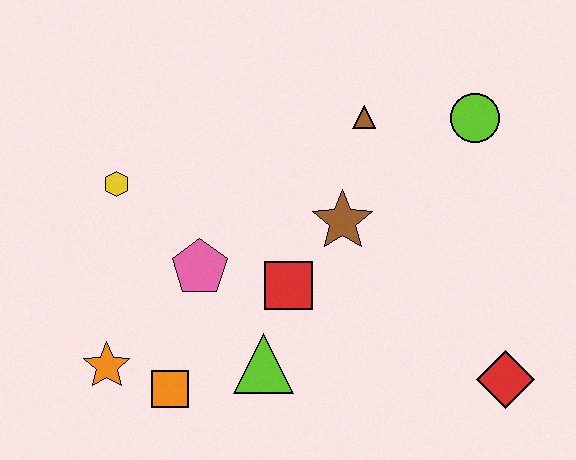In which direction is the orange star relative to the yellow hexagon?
The orange star is below the yellow hexagon.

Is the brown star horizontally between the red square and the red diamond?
Yes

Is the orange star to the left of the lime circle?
Yes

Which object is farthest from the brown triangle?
The orange star is farthest from the brown triangle.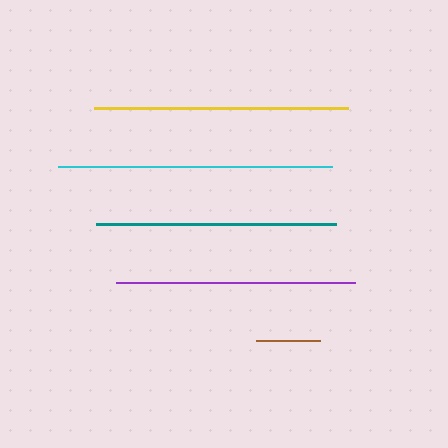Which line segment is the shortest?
The brown line is the shortest at approximately 63 pixels.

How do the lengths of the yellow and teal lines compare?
The yellow and teal lines are approximately the same length.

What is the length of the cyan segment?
The cyan segment is approximately 274 pixels long.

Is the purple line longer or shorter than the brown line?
The purple line is longer than the brown line.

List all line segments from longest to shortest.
From longest to shortest: cyan, yellow, teal, purple, brown.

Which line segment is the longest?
The cyan line is the longest at approximately 274 pixels.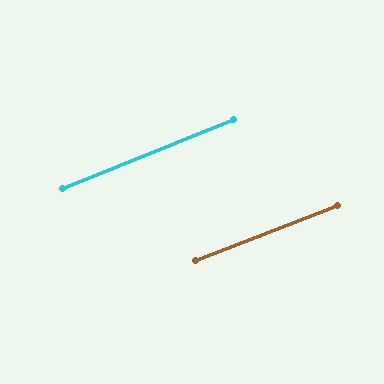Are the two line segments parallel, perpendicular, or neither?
Parallel — their directions differ by only 0.8°.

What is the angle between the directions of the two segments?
Approximately 1 degree.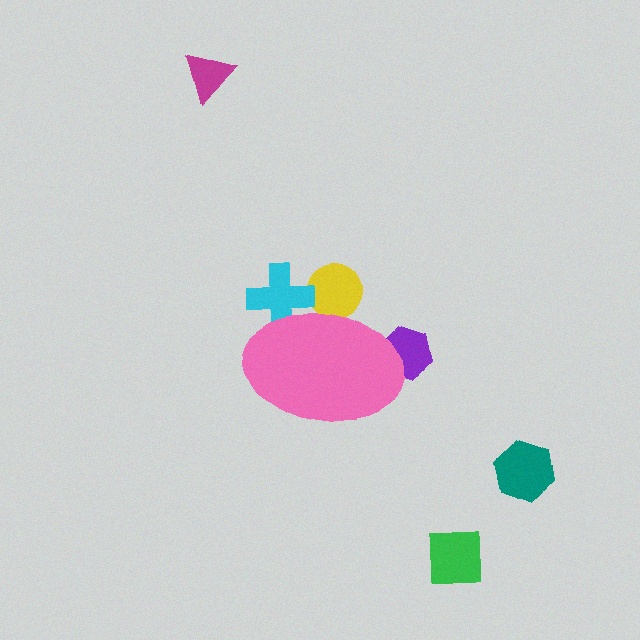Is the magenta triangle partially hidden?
No, the magenta triangle is fully visible.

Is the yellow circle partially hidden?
Yes, the yellow circle is partially hidden behind the pink ellipse.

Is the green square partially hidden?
No, the green square is fully visible.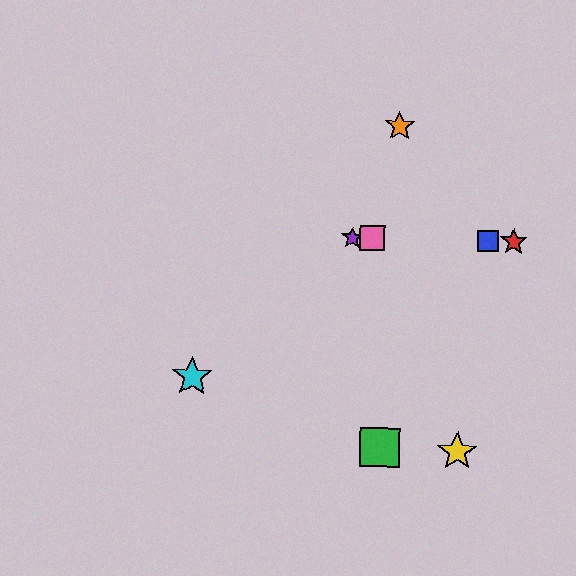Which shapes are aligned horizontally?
The red star, the blue square, the purple star, the pink square are aligned horizontally.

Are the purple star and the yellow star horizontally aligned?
No, the purple star is at y≈238 and the yellow star is at y≈452.